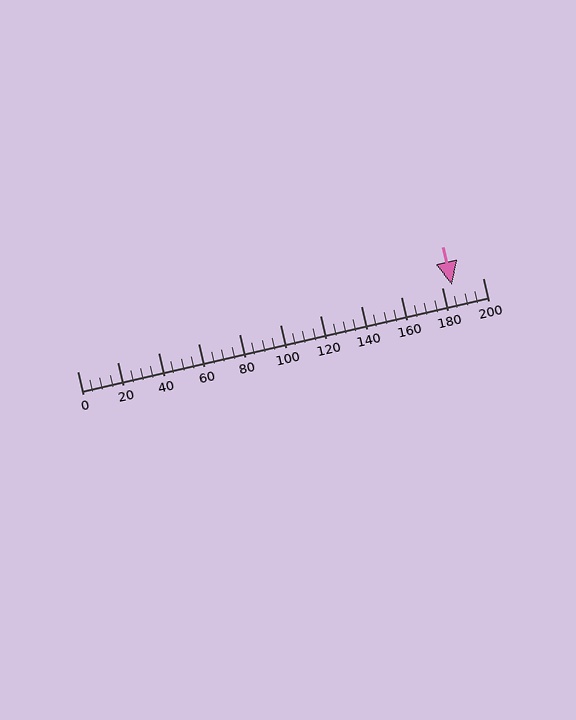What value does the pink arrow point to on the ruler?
The pink arrow points to approximately 185.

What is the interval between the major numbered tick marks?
The major tick marks are spaced 20 units apart.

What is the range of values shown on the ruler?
The ruler shows values from 0 to 200.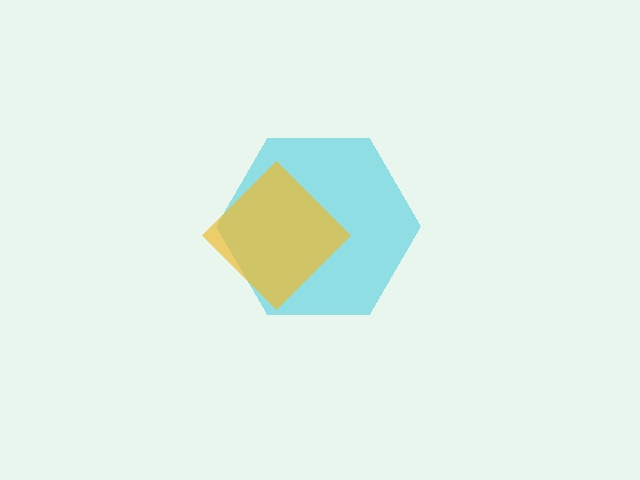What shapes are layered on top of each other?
The layered shapes are: a cyan hexagon, a yellow diamond.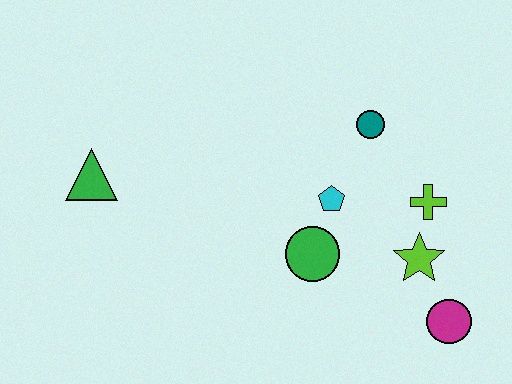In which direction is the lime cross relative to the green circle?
The lime cross is to the right of the green circle.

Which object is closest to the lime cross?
The lime star is closest to the lime cross.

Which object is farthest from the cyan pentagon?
The green triangle is farthest from the cyan pentagon.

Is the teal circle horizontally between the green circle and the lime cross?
Yes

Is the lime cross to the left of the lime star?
No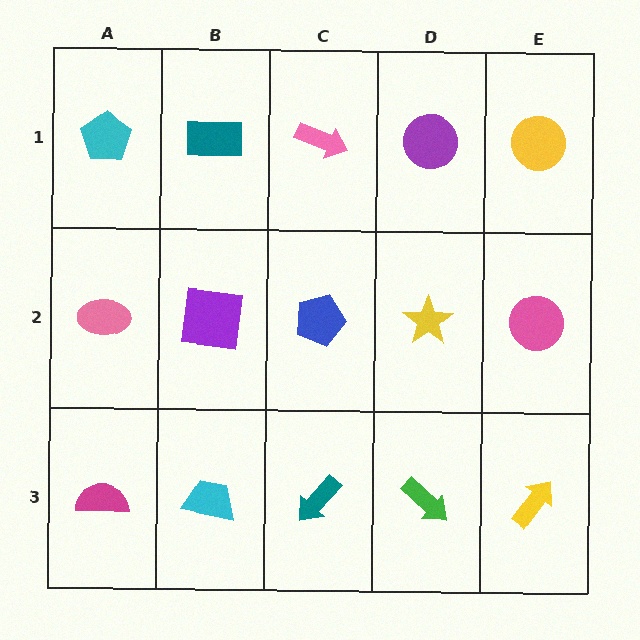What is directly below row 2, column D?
A green arrow.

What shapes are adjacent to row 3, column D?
A yellow star (row 2, column D), a teal arrow (row 3, column C), a yellow arrow (row 3, column E).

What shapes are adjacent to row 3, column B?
A purple square (row 2, column B), a magenta semicircle (row 3, column A), a teal arrow (row 3, column C).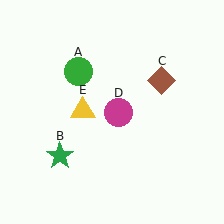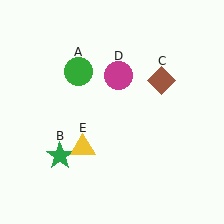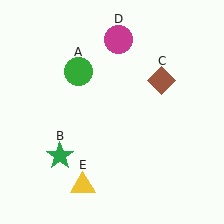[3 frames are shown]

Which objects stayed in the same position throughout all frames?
Green circle (object A) and green star (object B) and brown diamond (object C) remained stationary.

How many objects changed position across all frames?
2 objects changed position: magenta circle (object D), yellow triangle (object E).